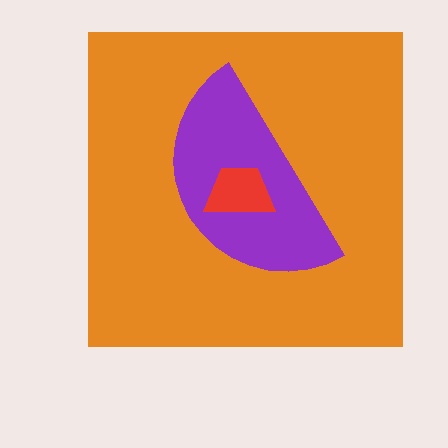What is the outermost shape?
The orange square.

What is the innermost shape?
The red trapezoid.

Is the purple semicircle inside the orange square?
Yes.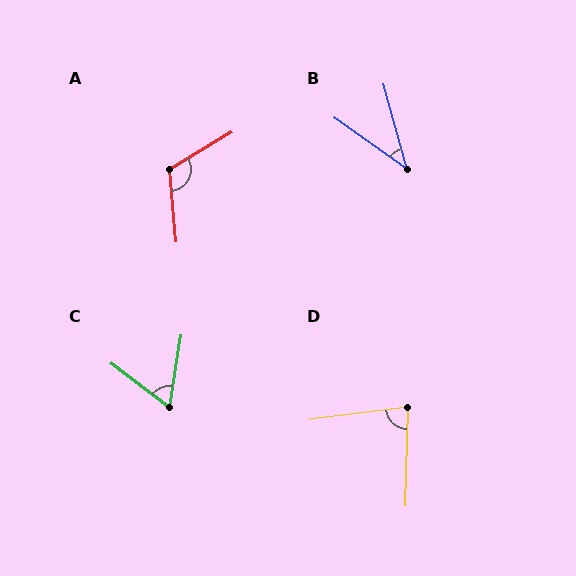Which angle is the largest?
A, at approximately 116 degrees.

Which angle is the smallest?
B, at approximately 39 degrees.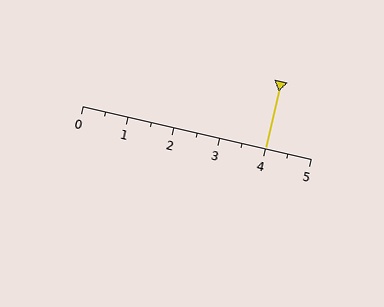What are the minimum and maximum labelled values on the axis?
The axis runs from 0 to 5.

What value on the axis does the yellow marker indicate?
The marker indicates approximately 4.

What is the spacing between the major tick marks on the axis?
The major ticks are spaced 1 apart.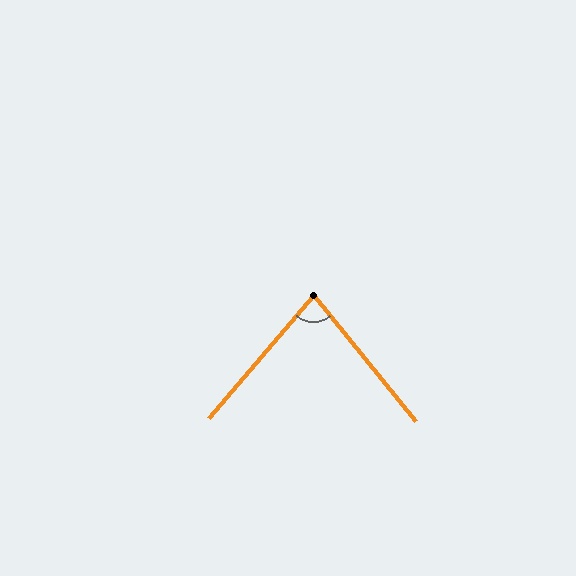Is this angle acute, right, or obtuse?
It is acute.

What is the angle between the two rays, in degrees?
Approximately 79 degrees.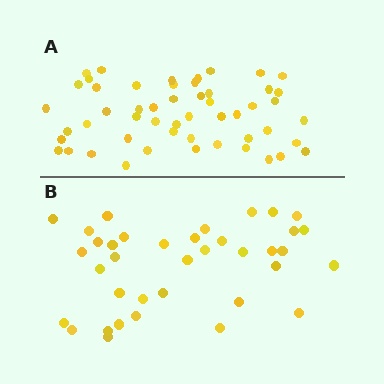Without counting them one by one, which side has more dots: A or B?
Region A (the top region) has more dots.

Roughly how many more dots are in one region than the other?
Region A has approximately 15 more dots than region B.